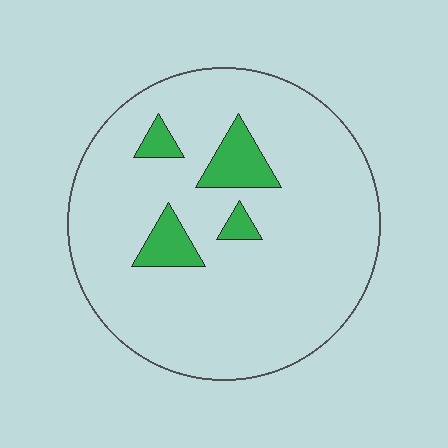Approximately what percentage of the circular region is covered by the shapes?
Approximately 10%.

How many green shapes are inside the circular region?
4.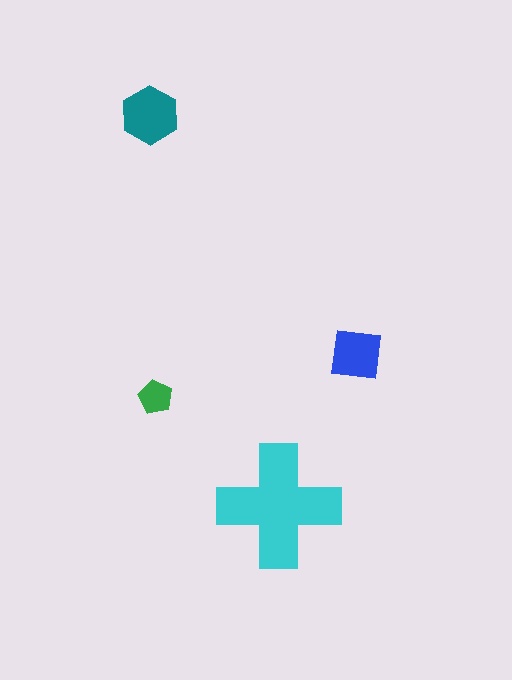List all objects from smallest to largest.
The green pentagon, the blue square, the teal hexagon, the cyan cross.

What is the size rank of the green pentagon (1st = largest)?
4th.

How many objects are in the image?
There are 4 objects in the image.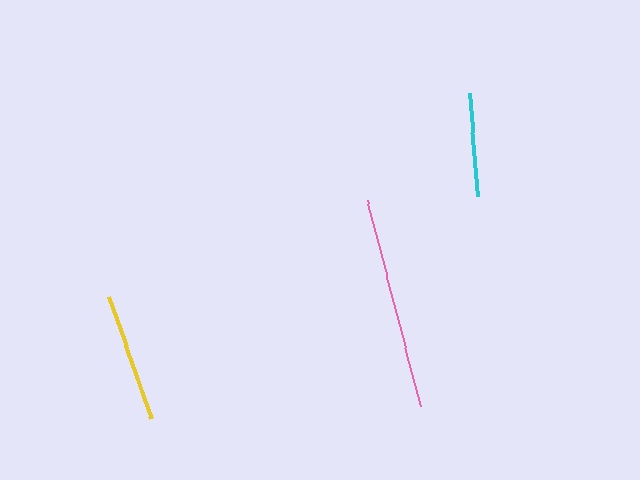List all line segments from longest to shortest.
From longest to shortest: pink, yellow, cyan.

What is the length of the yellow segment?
The yellow segment is approximately 129 pixels long.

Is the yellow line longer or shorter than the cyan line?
The yellow line is longer than the cyan line.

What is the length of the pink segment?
The pink segment is approximately 213 pixels long.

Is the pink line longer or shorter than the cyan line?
The pink line is longer than the cyan line.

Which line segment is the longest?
The pink line is the longest at approximately 213 pixels.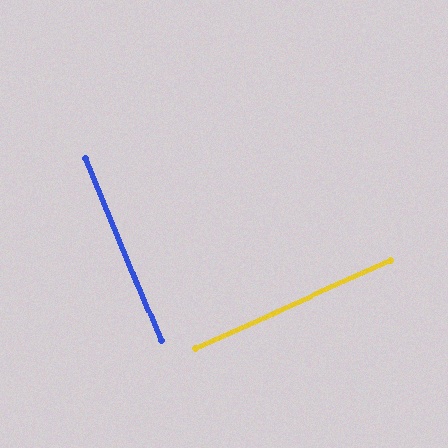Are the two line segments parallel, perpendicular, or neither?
Perpendicular — they meet at approximately 88°.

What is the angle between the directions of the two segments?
Approximately 88 degrees.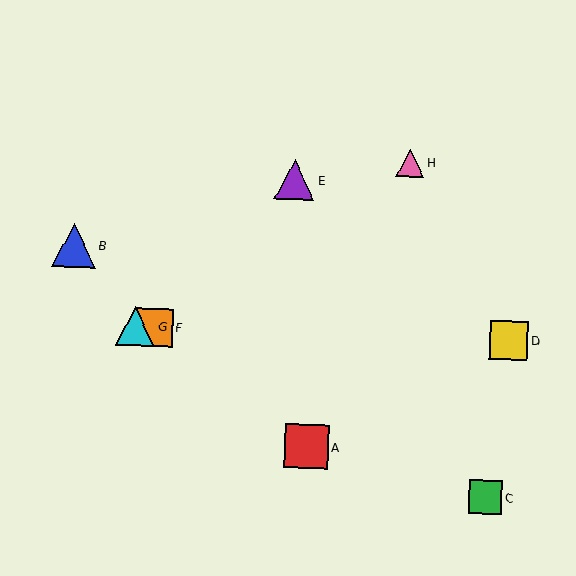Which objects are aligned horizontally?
Objects D, F, G are aligned horizontally.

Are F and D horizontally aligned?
Yes, both are at y≈327.